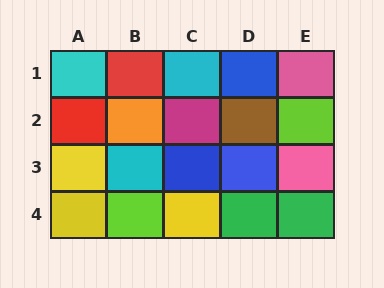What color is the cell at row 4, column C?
Yellow.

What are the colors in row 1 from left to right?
Cyan, red, cyan, blue, pink.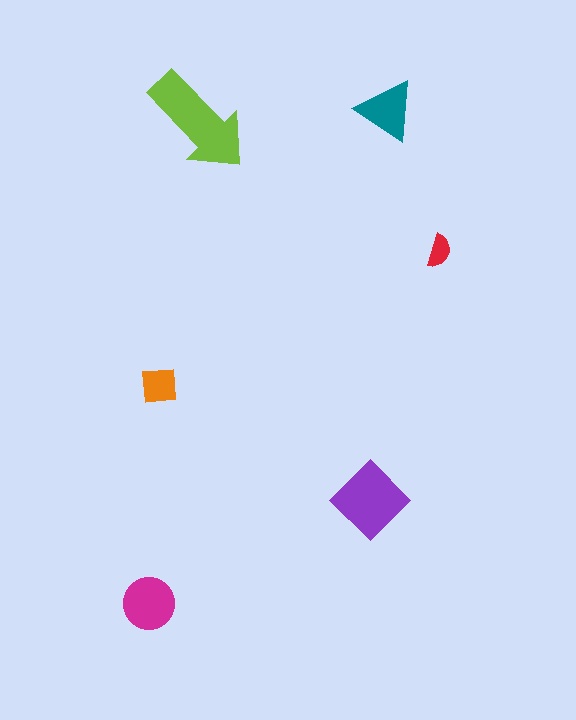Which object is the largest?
The lime arrow.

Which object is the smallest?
The red semicircle.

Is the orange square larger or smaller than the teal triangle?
Smaller.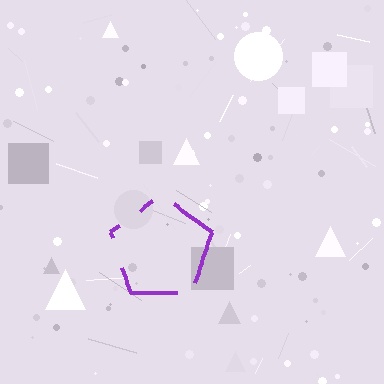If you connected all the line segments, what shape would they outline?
They would outline a pentagon.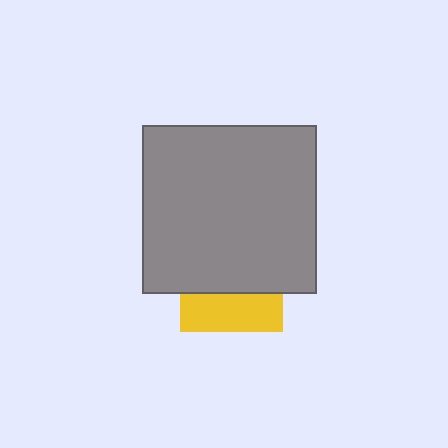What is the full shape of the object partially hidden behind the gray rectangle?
The partially hidden object is a yellow square.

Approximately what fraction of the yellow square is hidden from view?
Roughly 63% of the yellow square is hidden behind the gray rectangle.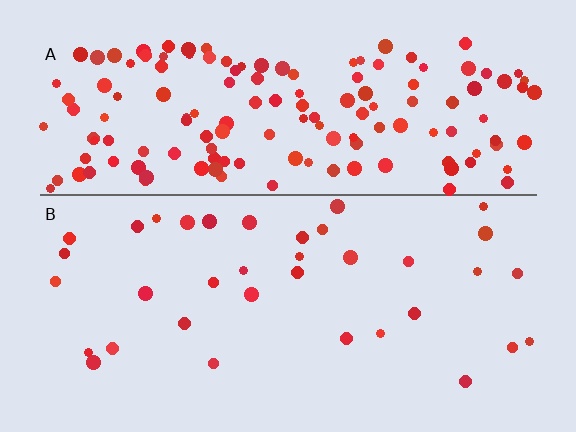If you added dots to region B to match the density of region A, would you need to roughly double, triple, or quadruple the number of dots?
Approximately quadruple.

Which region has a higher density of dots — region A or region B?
A (the top).